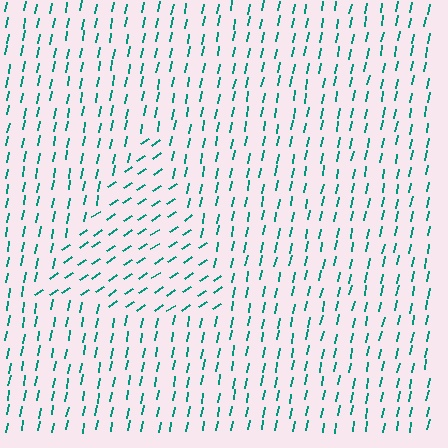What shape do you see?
I see a triangle.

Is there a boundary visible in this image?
Yes, there is a texture boundary formed by a change in line orientation.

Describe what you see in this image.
The image is filled with small teal line segments. A triangle region in the image has lines oriented differently from the surrounding lines, creating a visible texture boundary.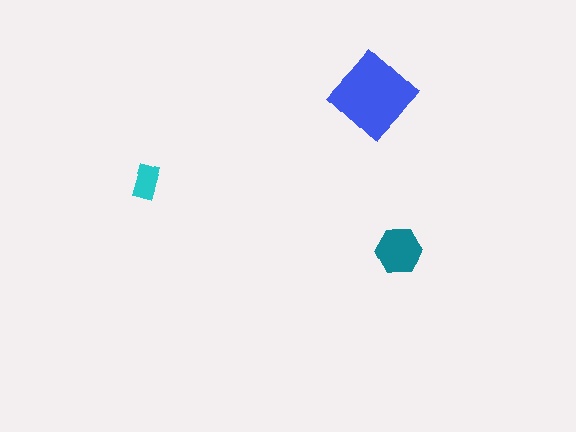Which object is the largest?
The blue diamond.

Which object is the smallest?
The cyan rectangle.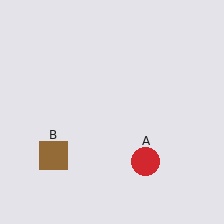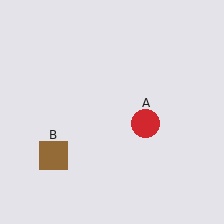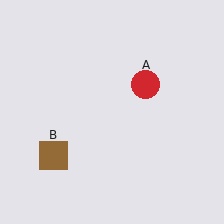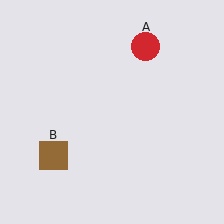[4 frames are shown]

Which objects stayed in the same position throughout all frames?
Brown square (object B) remained stationary.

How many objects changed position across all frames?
1 object changed position: red circle (object A).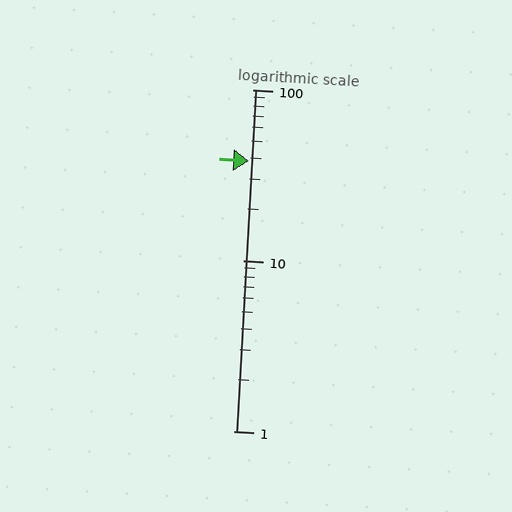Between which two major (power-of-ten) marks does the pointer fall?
The pointer is between 10 and 100.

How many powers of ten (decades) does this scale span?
The scale spans 2 decades, from 1 to 100.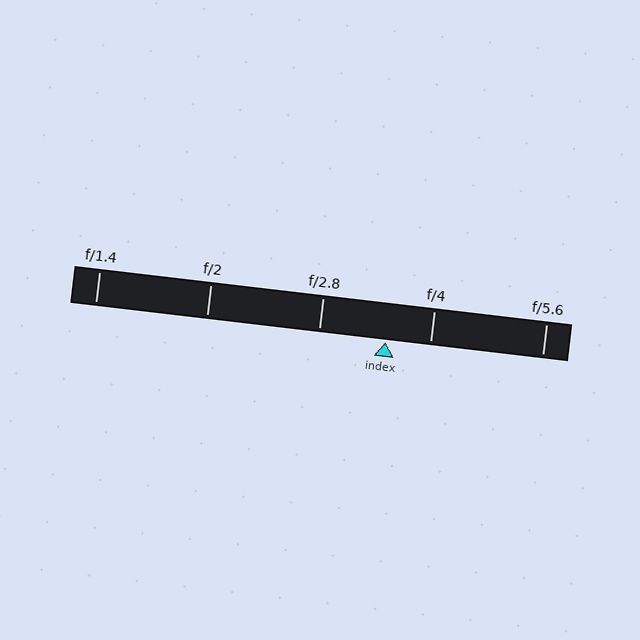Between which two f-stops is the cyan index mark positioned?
The index mark is between f/2.8 and f/4.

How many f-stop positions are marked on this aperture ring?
There are 5 f-stop positions marked.